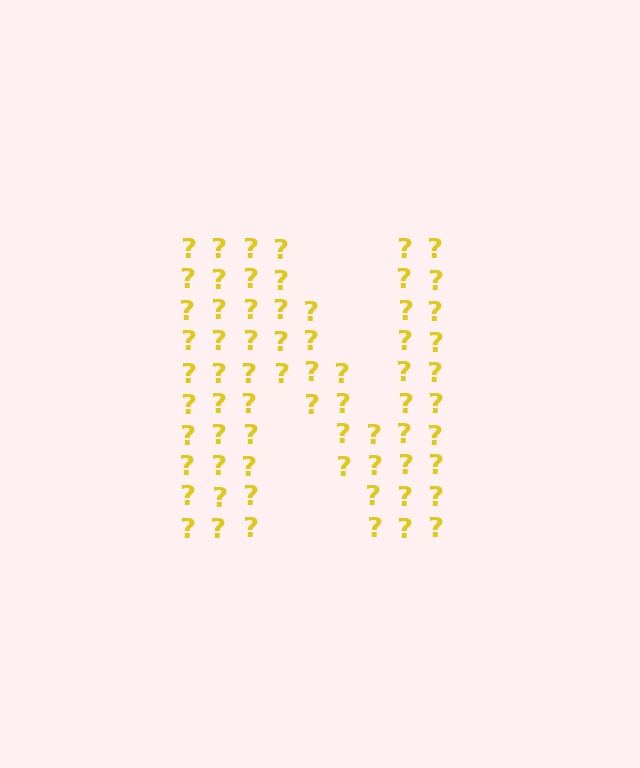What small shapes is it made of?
It is made of small question marks.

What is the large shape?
The large shape is the letter N.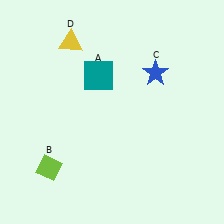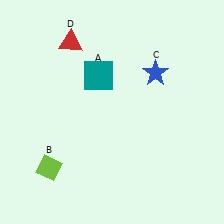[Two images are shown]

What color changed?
The triangle (D) changed from yellow in Image 1 to red in Image 2.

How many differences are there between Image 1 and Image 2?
There is 1 difference between the two images.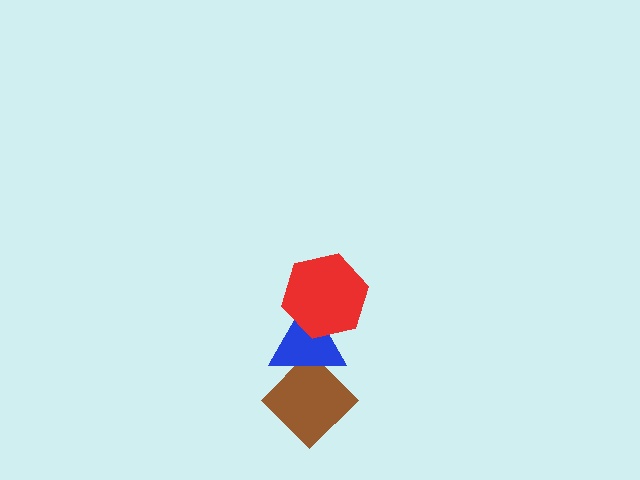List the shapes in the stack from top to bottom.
From top to bottom: the red hexagon, the blue triangle, the brown diamond.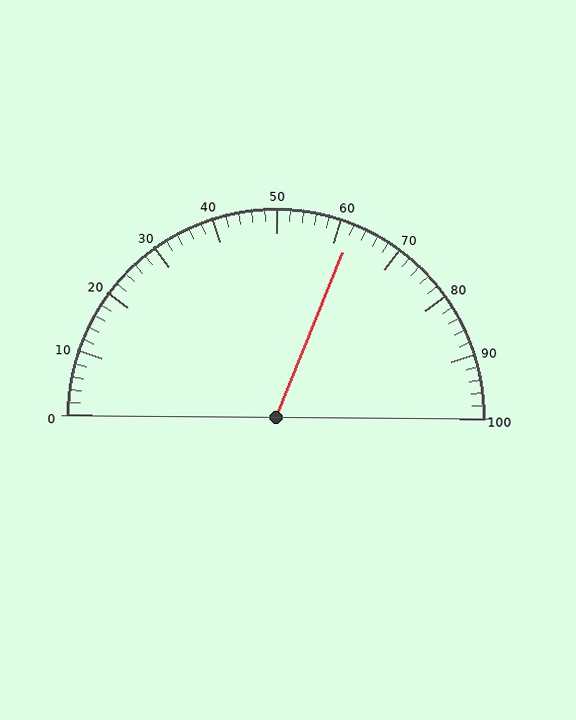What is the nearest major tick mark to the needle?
The nearest major tick mark is 60.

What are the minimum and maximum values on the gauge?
The gauge ranges from 0 to 100.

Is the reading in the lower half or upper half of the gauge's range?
The reading is in the upper half of the range (0 to 100).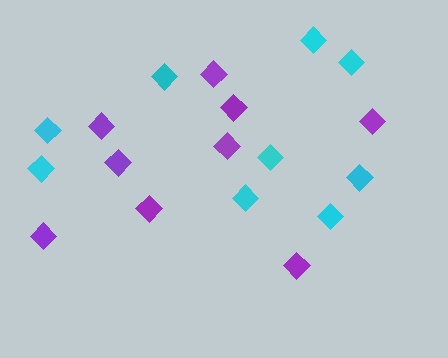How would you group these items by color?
There are 2 groups: one group of cyan diamonds (9) and one group of purple diamonds (9).